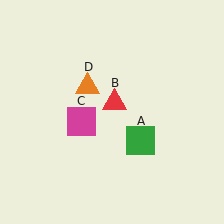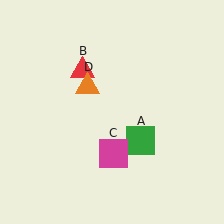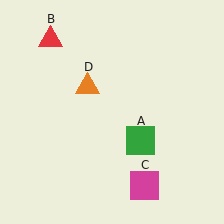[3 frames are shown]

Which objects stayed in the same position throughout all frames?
Green square (object A) and orange triangle (object D) remained stationary.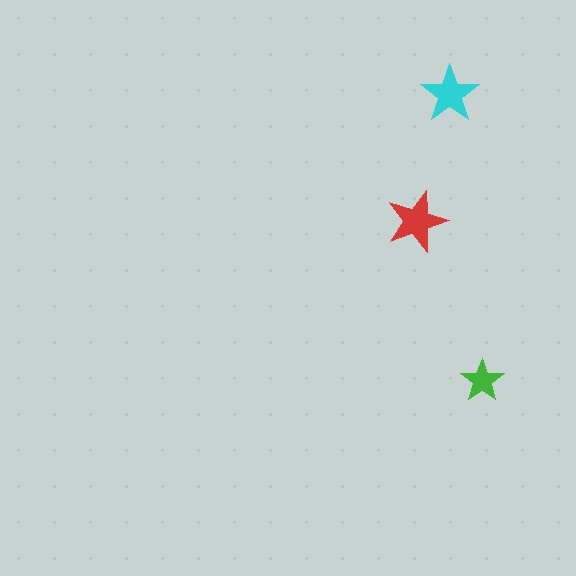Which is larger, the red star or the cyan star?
The red one.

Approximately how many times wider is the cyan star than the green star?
About 1.5 times wider.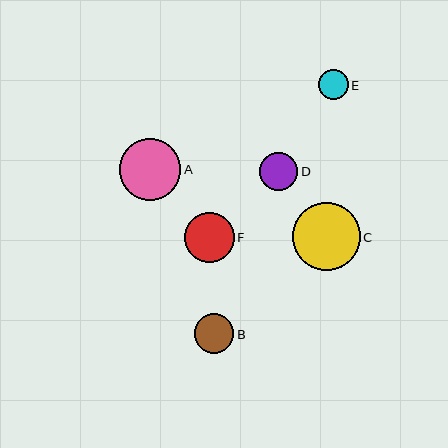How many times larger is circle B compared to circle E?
Circle B is approximately 1.3 times the size of circle E.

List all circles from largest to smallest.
From largest to smallest: C, A, F, B, D, E.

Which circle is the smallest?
Circle E is the smallest with a size of approximately 30 pixels.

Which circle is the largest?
Circle C is the largest with a size of approximately 68 pixels.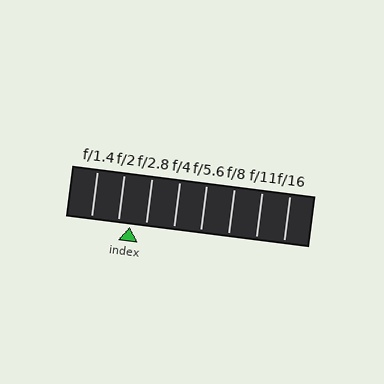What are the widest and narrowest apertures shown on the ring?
The widest aperture shown is f/1.4 and the narrowest is f/16.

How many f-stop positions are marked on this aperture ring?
There are 8 f-stop positions marked.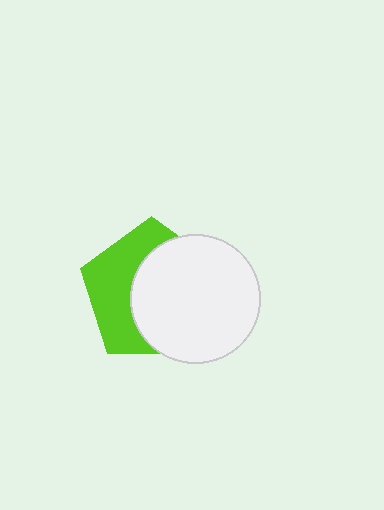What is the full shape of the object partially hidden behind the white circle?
The partially hidden object is a lime pentagon.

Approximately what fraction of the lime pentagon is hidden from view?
Roughly 57% of the lime pentagon is hidden behind the white circle.